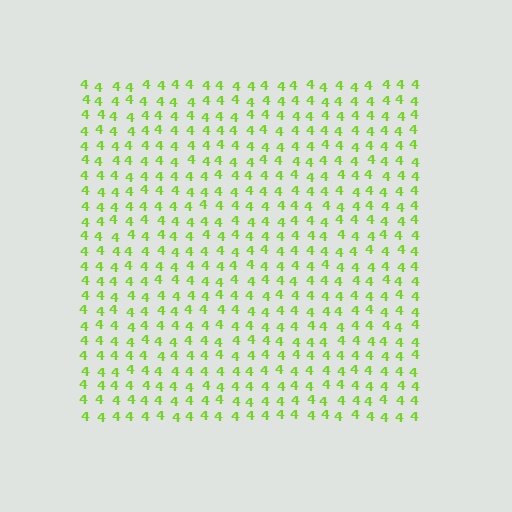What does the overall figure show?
The overall figure shows a square.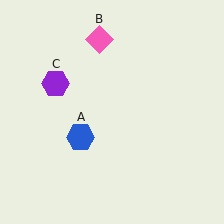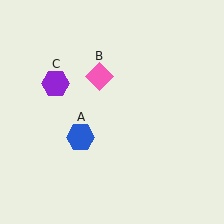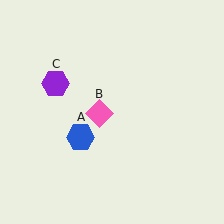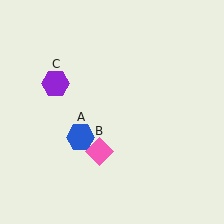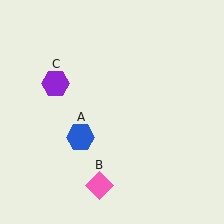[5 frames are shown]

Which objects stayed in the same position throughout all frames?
Blue hexagon (object A) and purple hexagon (object C) remained stationary.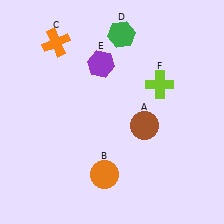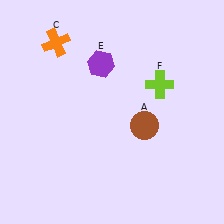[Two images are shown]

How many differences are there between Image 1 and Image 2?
There are 2 differences between the two images.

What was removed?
The green hexagon (D), the orange circle (B) were removed in Image 2.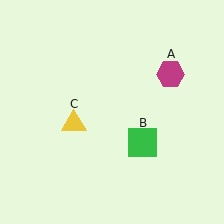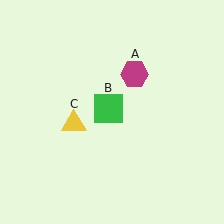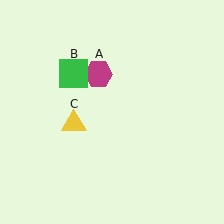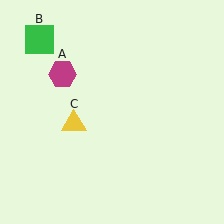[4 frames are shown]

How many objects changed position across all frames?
2 objects changed position: magenta hexagon (object A), green square (object B).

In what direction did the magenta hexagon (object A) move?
The magenta hexagon (object A) moved left.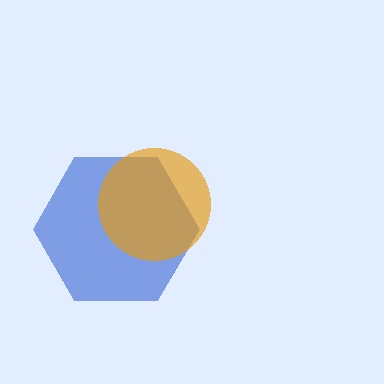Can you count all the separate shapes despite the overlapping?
Yes, there are 2 separate shapes.